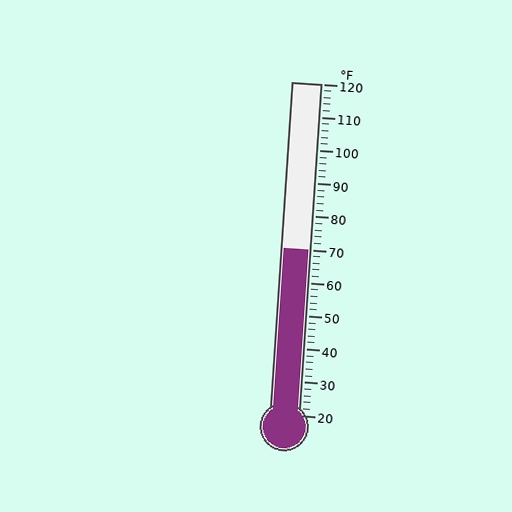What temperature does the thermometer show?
The thermometer shows approximately 70°F.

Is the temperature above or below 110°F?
The temperature is below 110°F.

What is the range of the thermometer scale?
The thermometer scale ranges from 20°F to 120°F.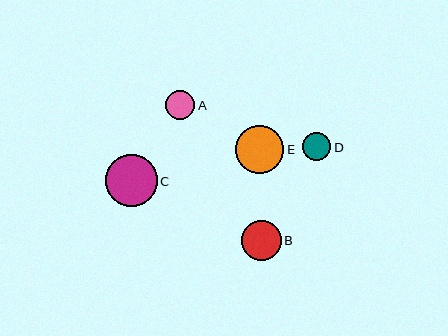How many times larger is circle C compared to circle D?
Circle C is approximately 1.8 times the size of circle D.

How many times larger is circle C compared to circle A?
Circle C is approximately 1.8 times the size of circle A.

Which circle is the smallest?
Circle D is the smallest with a size of approximately 28 pixels.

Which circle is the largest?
Circle C is the largest with a size of approximately 52 pixels.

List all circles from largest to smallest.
From largest to smallest: C, E, B, A, D.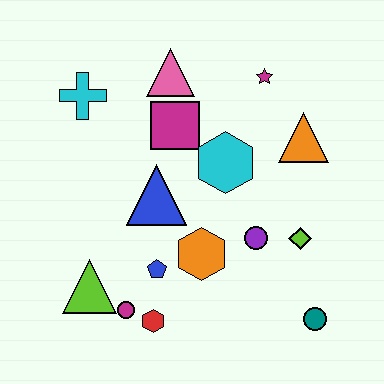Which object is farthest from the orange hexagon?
The cyan cross is farthest from the orange hexagon.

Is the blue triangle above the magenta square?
No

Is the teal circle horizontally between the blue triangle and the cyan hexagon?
No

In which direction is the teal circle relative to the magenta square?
The teal circle is below the magenta square.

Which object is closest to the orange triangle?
The magenta star is closest to the orange triangle.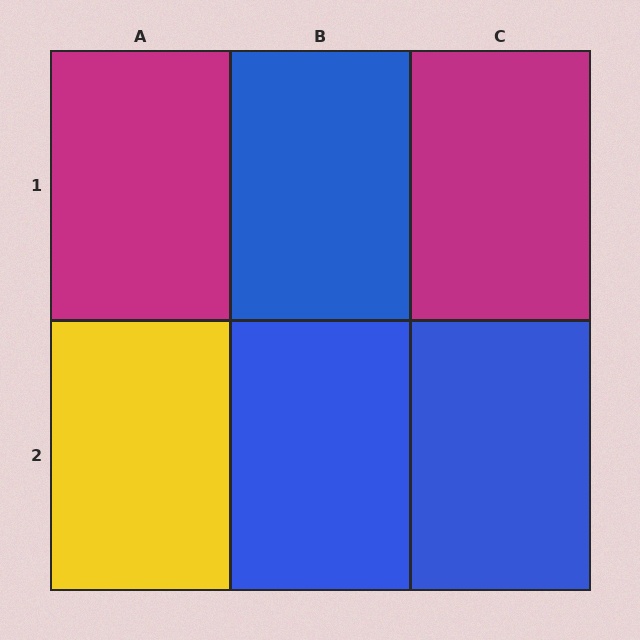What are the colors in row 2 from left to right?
Yellow, blue, blue.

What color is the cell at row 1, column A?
Magenta.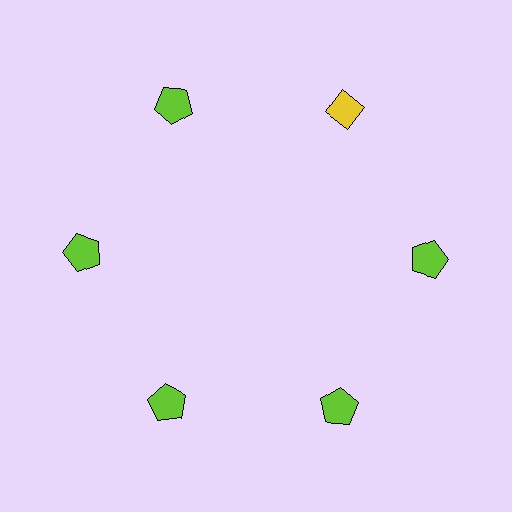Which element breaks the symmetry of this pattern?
The yellow diamond at roughly the 1 o'clock position breaks the symmetry. All other shapes are lime pentagons.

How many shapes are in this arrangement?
There are 6 shapes arranged in a ring pattern.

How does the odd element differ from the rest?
It differs in both color (yellow instead of lime) and shape (diamond instead of pentagon).